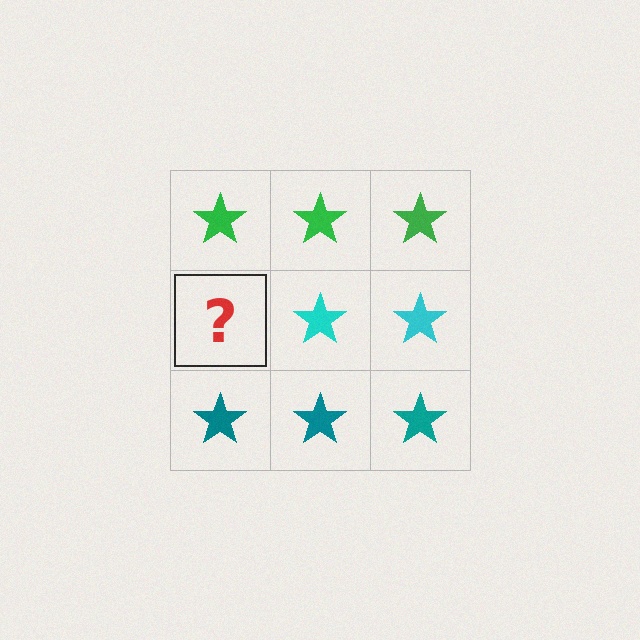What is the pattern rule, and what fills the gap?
The rule is that each row has a consistent color. The gap should be filled with a cyan star.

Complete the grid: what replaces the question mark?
The question mark should be replaced with a cyan star.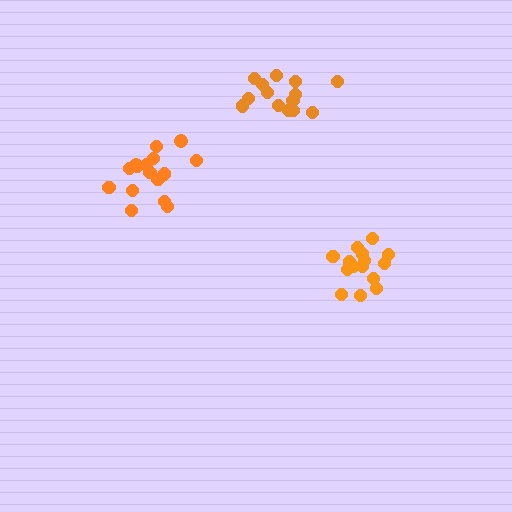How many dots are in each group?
Group 1: 16 dots, Group 2: 16 dots, Group 3: 14 dots (46 total).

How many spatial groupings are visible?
There are 3 spatial groupings.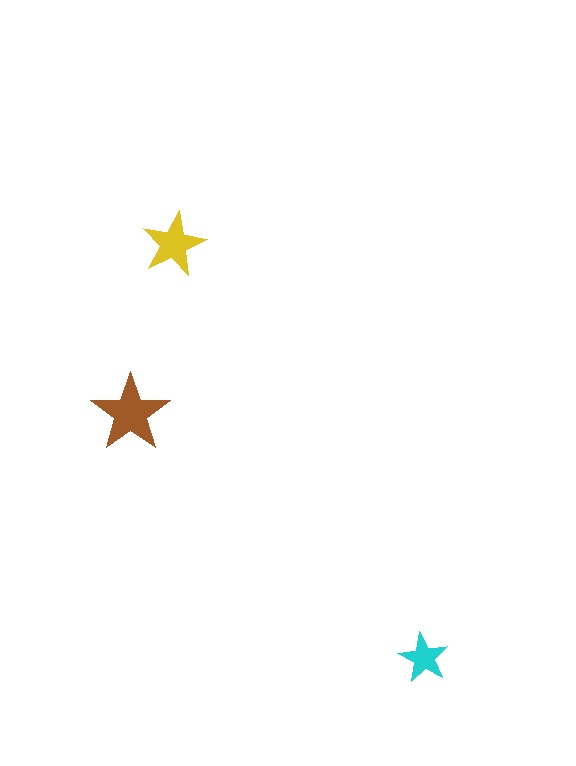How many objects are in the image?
There are 3 objects in the image.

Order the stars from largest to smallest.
the brown one, the yellow one, the cyan one.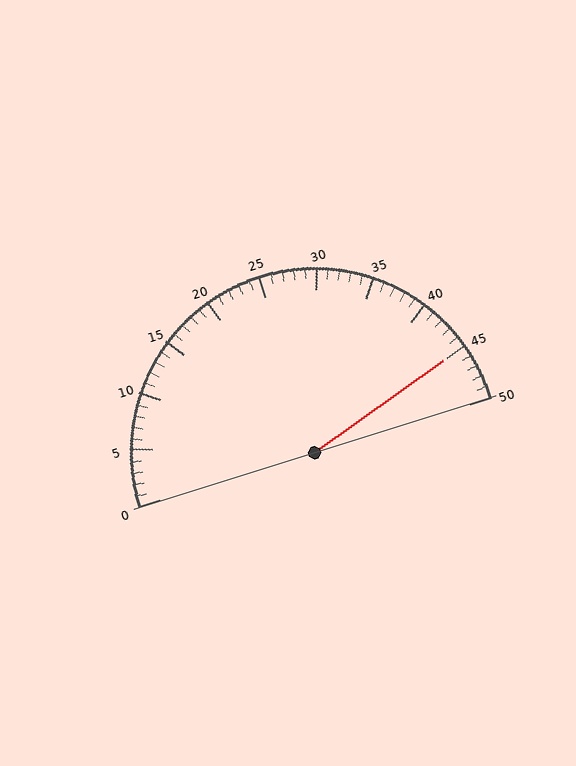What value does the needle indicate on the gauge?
The needle indicates approximately 45.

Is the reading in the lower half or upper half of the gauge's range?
The reading is in the upper half of the range (0 to 50).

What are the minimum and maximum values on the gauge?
The gauge ranges from 0 to 50.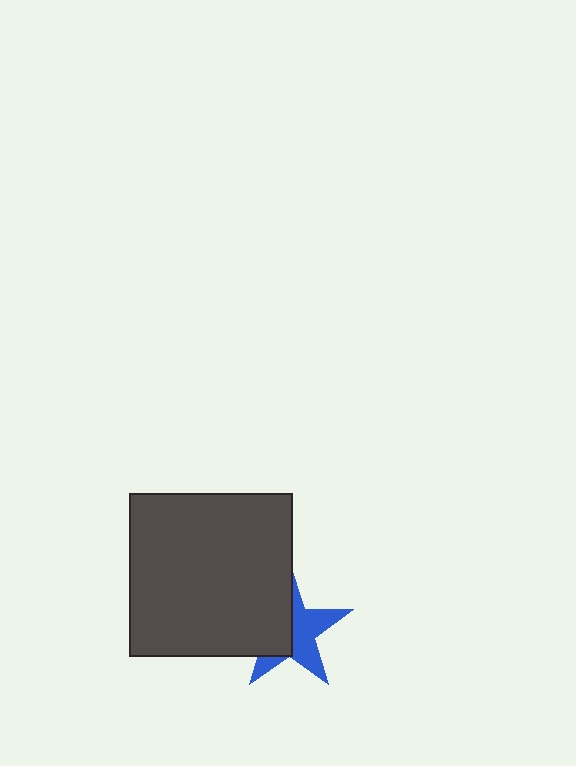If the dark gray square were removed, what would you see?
You would see the complete blue star.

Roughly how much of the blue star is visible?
About half of it is visible (roughly 51%).